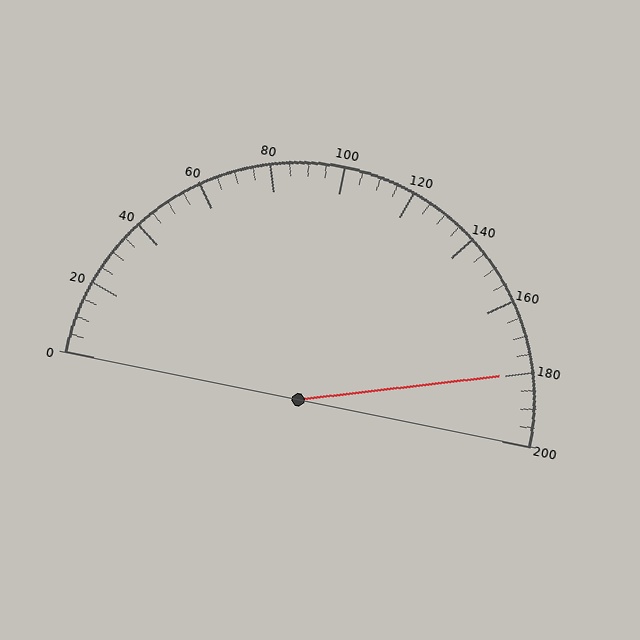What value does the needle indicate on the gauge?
The needle indicates approximately 180.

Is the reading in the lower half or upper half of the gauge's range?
The reading is in the upper half of the range (0 to 200).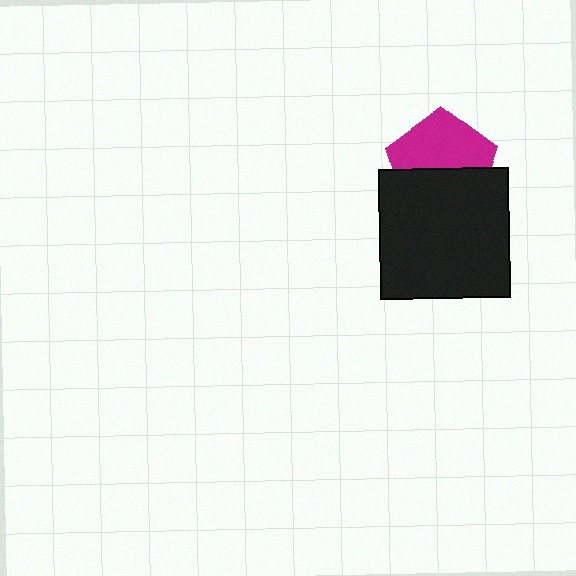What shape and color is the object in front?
The object in front is a black square.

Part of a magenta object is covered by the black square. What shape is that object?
It is a pentagon.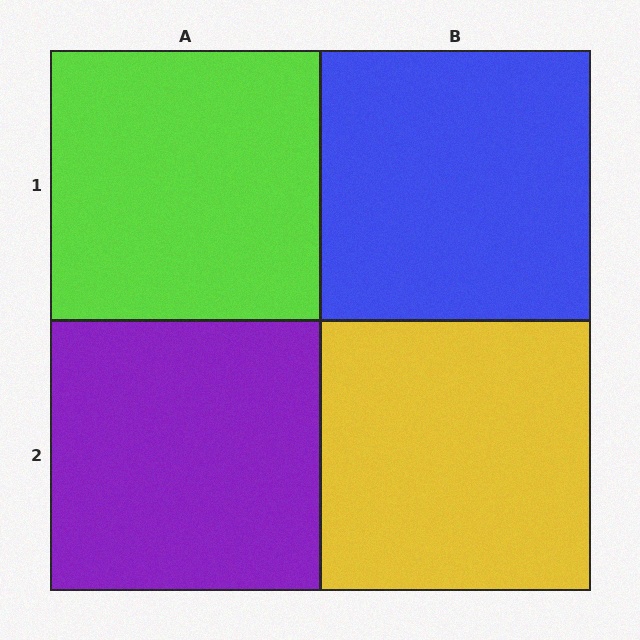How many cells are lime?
1 cell is lime.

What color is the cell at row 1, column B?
Blue.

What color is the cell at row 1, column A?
Lime.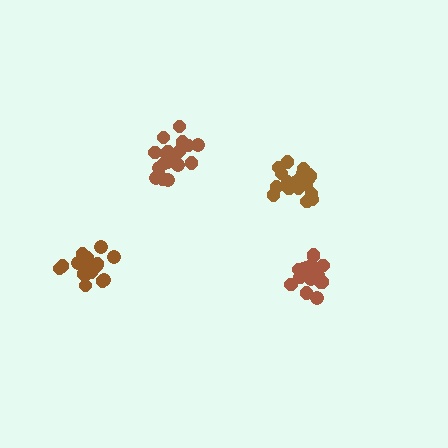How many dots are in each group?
Group 1: 20 dots, Group 2: 19 dots, Group 3: 18 dots, Group 4: 20 dots (77 total).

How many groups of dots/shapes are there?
There are 4 groups.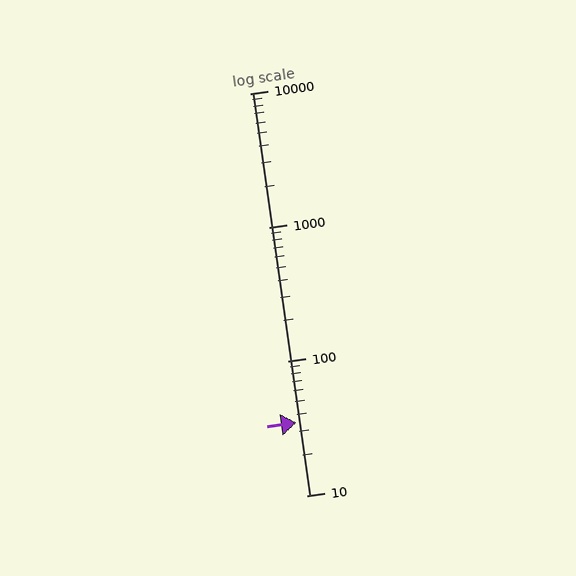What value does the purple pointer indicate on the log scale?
The pointer indicates approximately 35.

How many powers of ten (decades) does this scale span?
The scale spans 3 decades, from 10 to 10000.